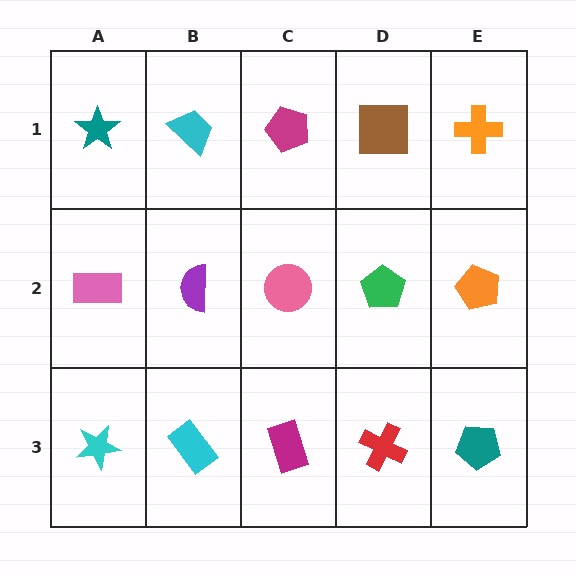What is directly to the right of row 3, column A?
A cyan rectangle.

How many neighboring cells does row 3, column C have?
3.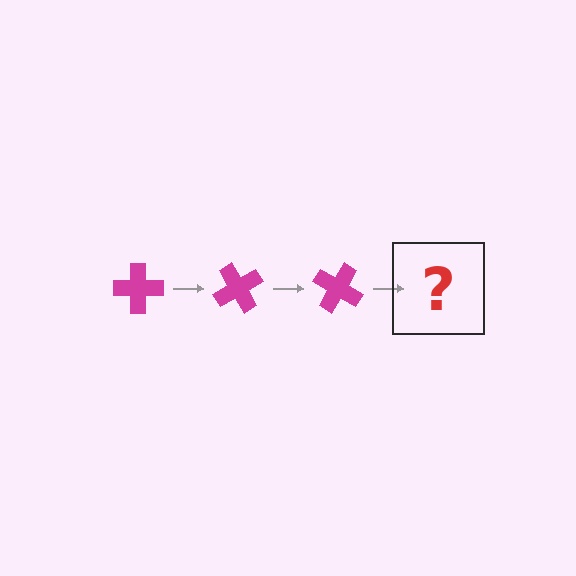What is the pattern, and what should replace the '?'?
The pattern is that the cross rotates 60 degrees each step. The '?' should be a magenta cross rotated 180 degrees.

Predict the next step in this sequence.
The next step is a magenta cross rotated 180 degrees.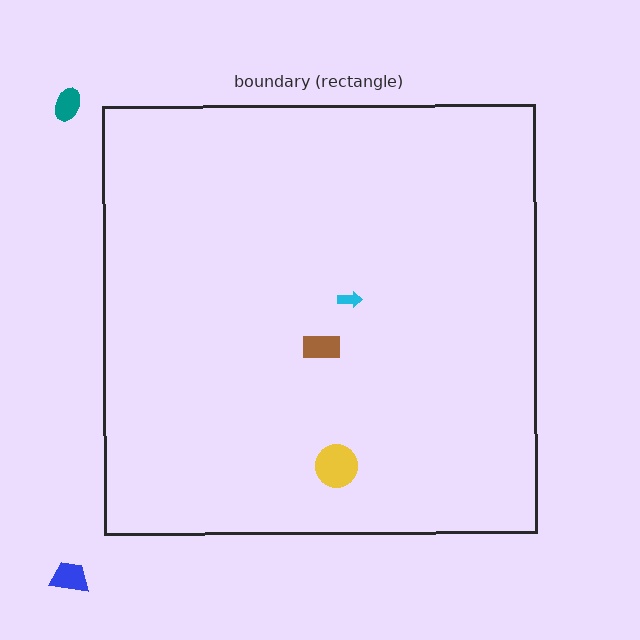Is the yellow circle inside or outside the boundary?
Inside.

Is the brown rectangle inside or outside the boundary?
Inside.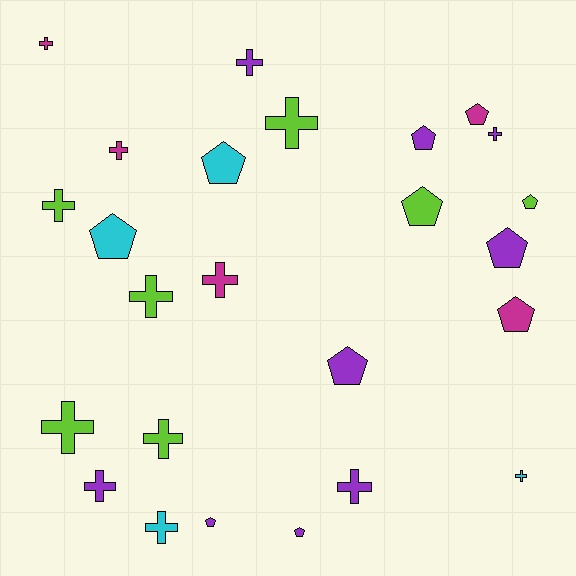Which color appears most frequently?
Purple, with 9 objects.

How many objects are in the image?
There are 25 objects.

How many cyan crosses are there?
There are 2 cyan crosses.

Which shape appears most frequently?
Cross, with 14 objects.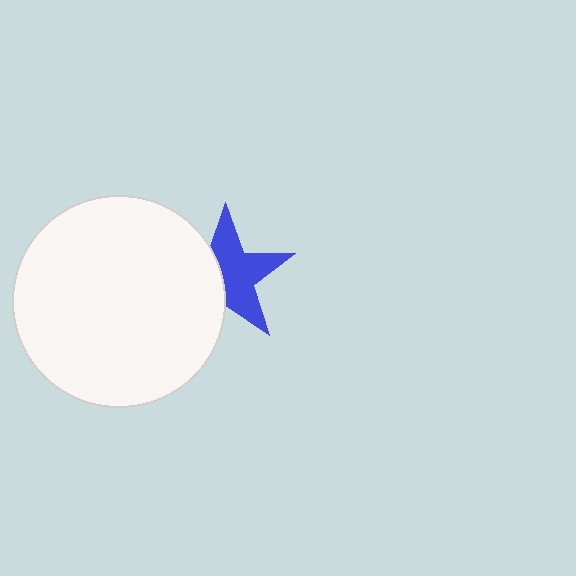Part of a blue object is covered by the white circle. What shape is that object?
It is a star.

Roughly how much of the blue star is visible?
About half of it is visible (roughly 60%).